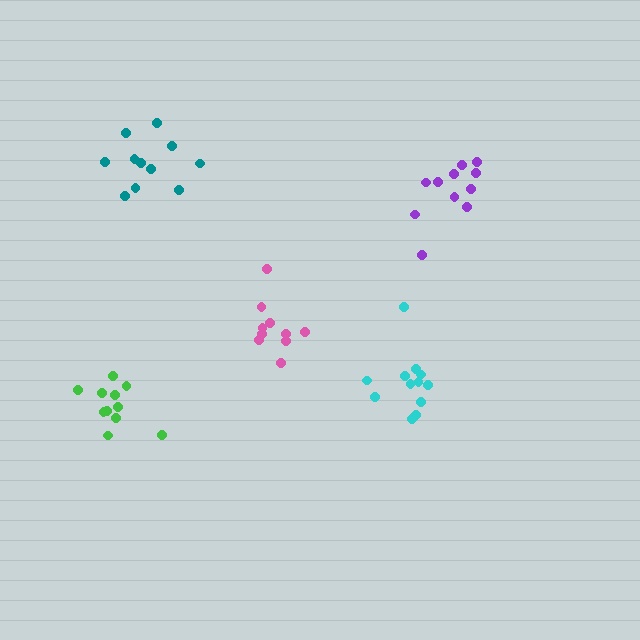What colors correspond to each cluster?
The clusters are colored: cyan, purple, teal, pink, green.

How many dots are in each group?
Group 1: 12 dots, Group 2: 11 dots, Group 3: 11 dots, Group 4: 10 dots, Group 5: 11 dots (55 total).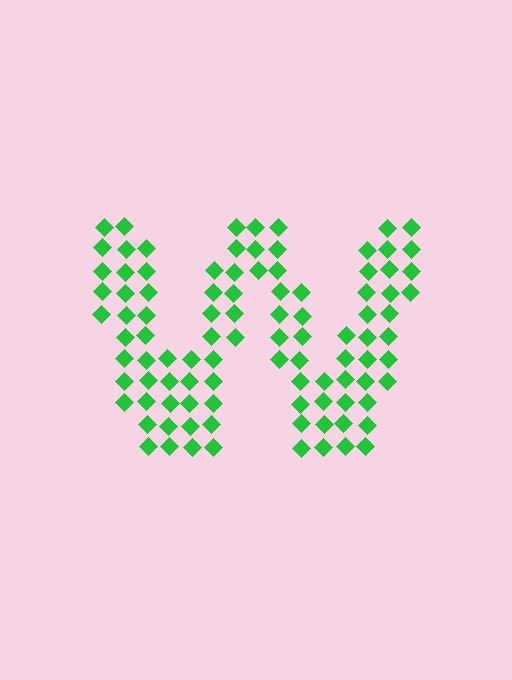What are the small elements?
The small elements are diamonds.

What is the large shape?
The large shape is the letter W.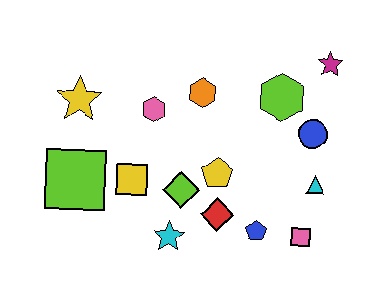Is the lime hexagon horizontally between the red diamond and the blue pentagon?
No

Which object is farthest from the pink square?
The yellow star is farthest from the pink square.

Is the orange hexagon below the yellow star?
No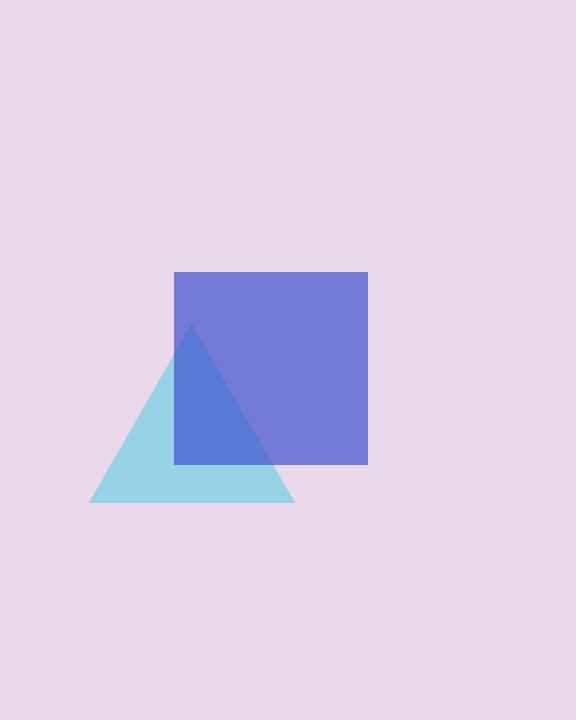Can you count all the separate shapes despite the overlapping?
Yes, there are 2 separate shapes.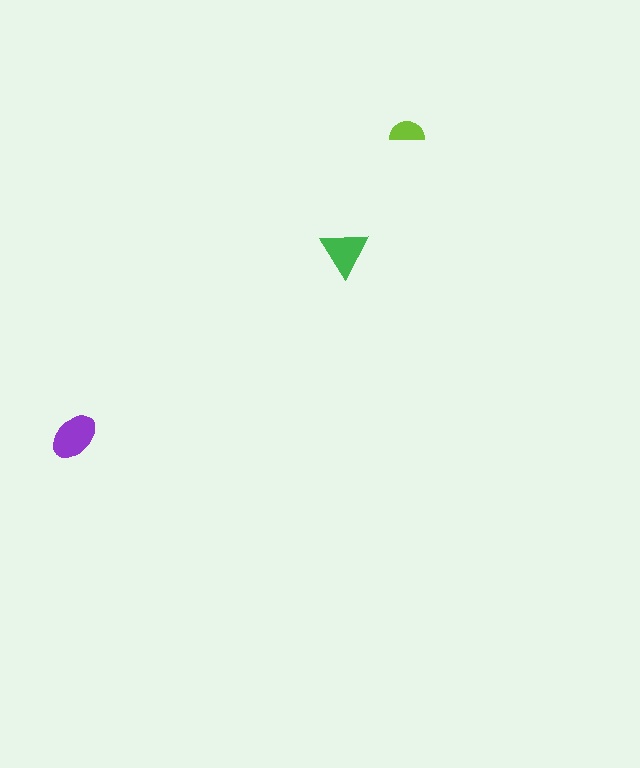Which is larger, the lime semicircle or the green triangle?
The green triangle.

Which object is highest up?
The lime semicircle is topmost.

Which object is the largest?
The purple ellipse.